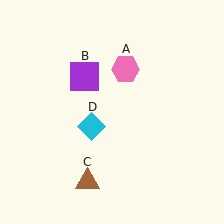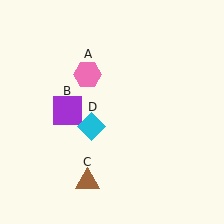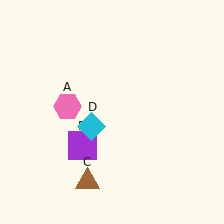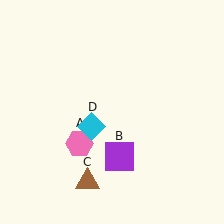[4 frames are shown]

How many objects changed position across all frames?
2 objects changed position: pink hexagon (object A), purple square (object B).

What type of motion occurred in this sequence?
The pink hexagon (object A), purple square (object B) rotated counterclockwise around the center of the scene.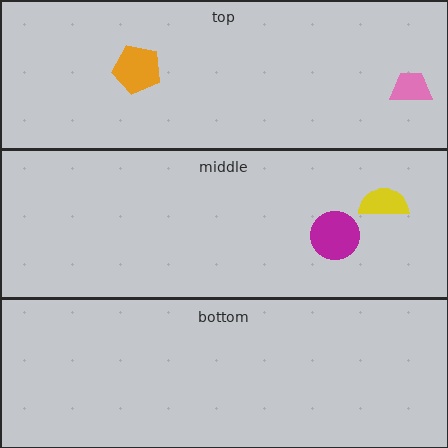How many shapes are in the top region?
2.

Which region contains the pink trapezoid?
The top region.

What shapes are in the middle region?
The magenta circle, the yellow semicircle.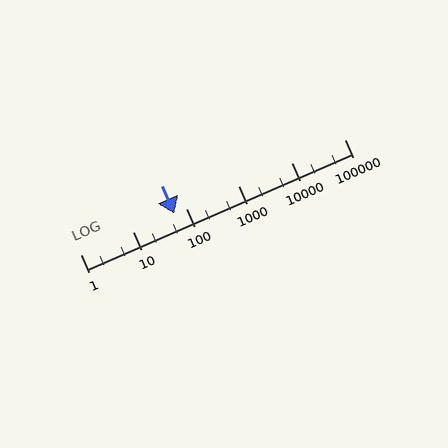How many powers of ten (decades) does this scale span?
The scale spans 5 decades, from 1 to 100000.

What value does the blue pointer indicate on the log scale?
The pointer indicates approximately 61.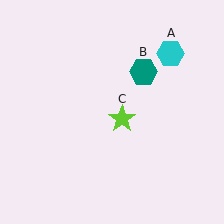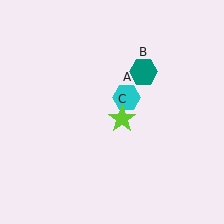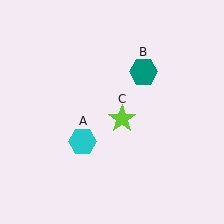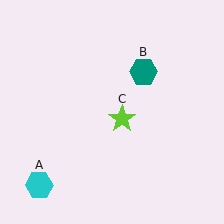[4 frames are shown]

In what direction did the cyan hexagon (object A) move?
The cyan hexagon (object A) moved down and to the left.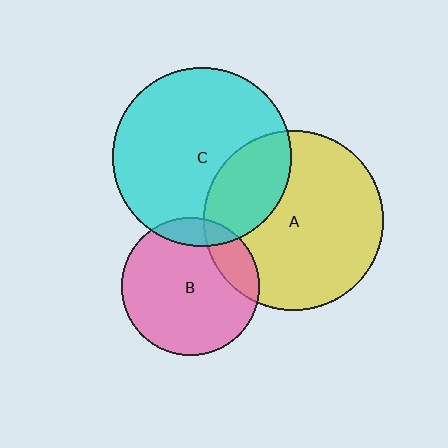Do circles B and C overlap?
Yes.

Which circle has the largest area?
Circle A (yellow).